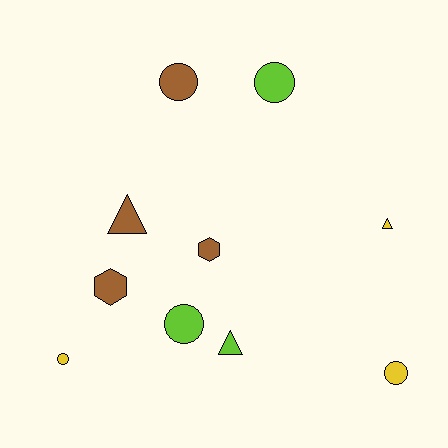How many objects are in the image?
There are 10 objects.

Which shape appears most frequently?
Circle, with 5 objects.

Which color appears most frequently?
Brown, with 4 objects.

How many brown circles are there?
There is 1 brown circle.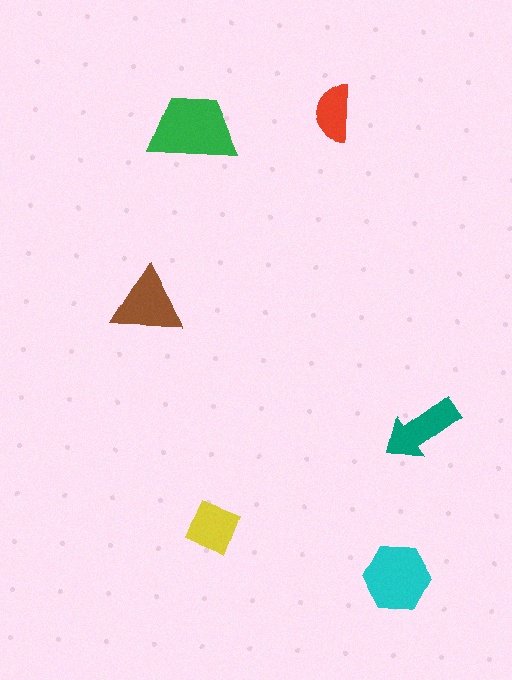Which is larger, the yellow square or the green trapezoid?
The green trapezoid.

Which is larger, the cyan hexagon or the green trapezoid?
The green trapezoid.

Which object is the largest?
The green trapezoid.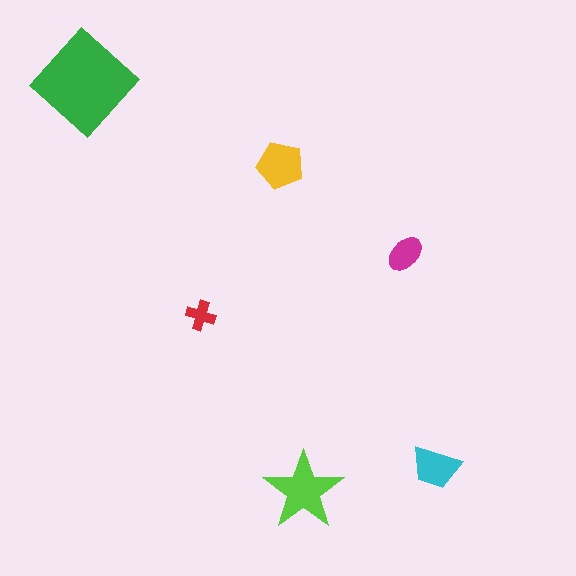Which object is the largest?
The green diamond.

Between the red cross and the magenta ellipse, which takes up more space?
The magenta ellipse.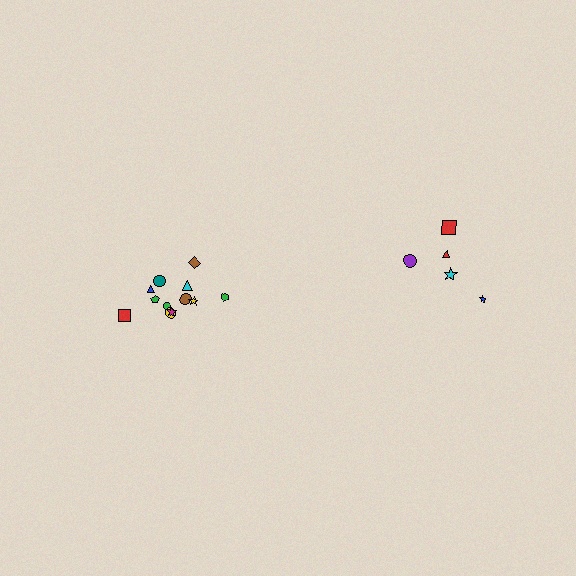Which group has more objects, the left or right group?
The left group.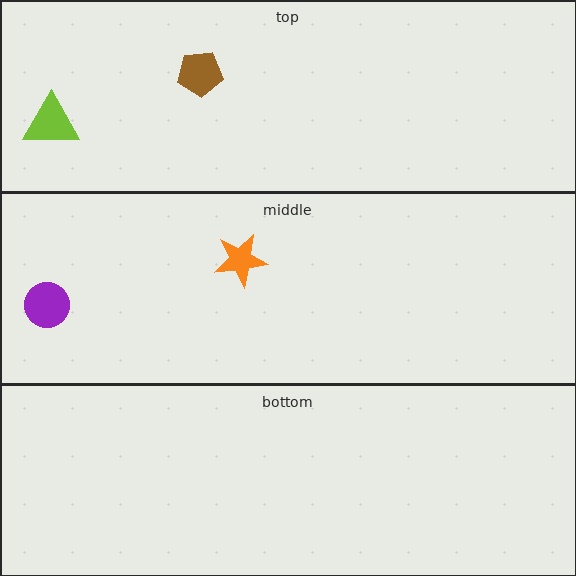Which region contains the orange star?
The middle region.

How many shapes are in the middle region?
2.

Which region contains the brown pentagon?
The top region.